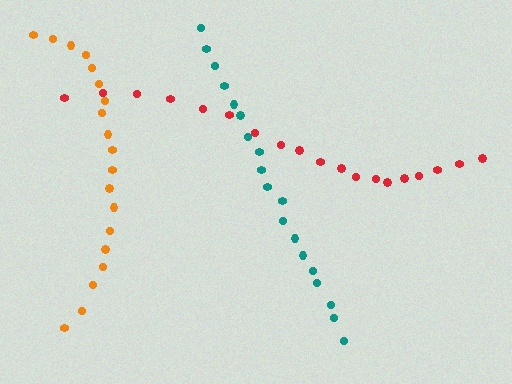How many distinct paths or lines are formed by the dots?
There are 3 distinct paths.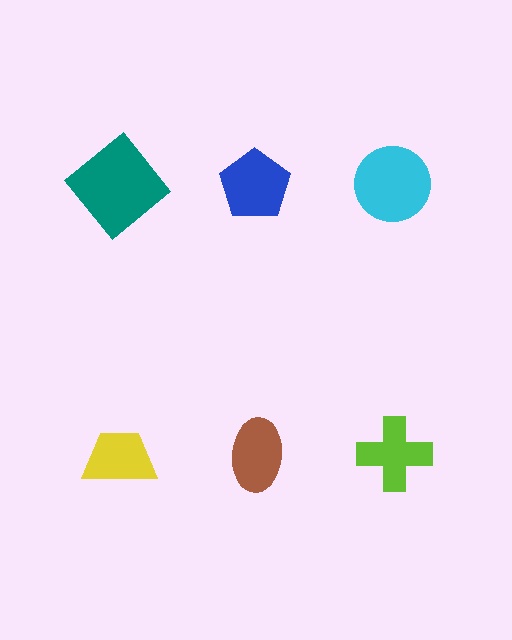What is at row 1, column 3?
A cyan circle.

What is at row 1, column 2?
A blue pentagon.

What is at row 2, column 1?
A yellow trapezoid.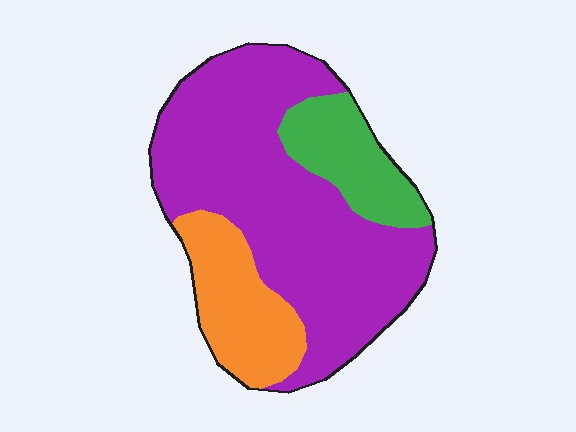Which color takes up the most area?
Purple, at roughly 65%.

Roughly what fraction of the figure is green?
Green covers 16% of the figure.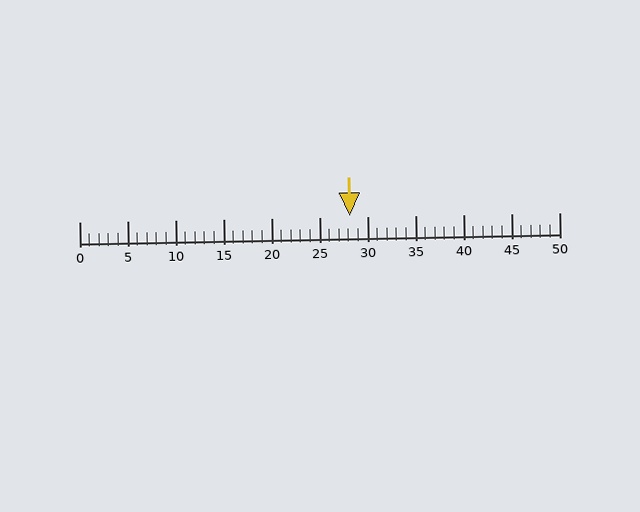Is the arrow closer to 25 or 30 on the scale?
The arrow is closer to 30.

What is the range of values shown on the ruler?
The ruler shows values from 0 to 50.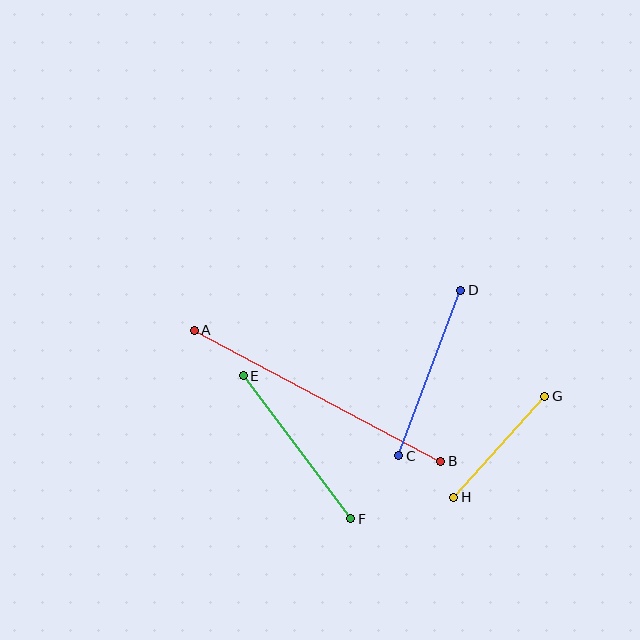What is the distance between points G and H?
The distance is approximately 136 pixels.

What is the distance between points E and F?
The distance is approximately 179 pixels.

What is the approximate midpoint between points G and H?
The midpoint is at approximately (499, 447) pixels.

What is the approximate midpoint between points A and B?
The midpoint is at approximately (317, 396) pixels.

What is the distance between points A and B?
The distance is approximately 279 pixels.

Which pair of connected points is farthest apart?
Points A and B are farthest apart.